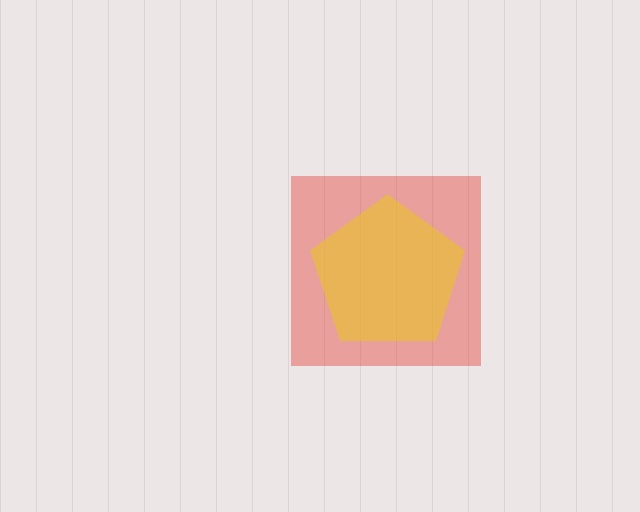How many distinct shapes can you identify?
There are 2 distinct shapes: a red square, a yellow pentagon.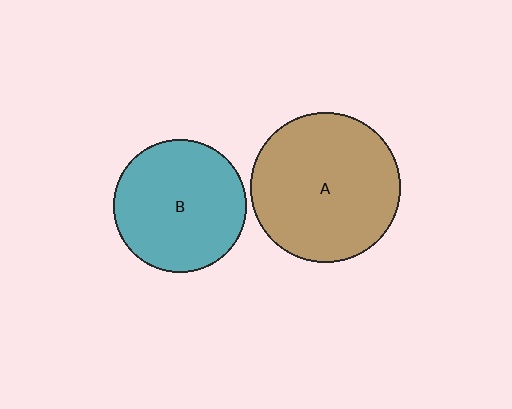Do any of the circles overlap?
No, none of the circles overlap.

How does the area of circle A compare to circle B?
Approximately 1.3 times.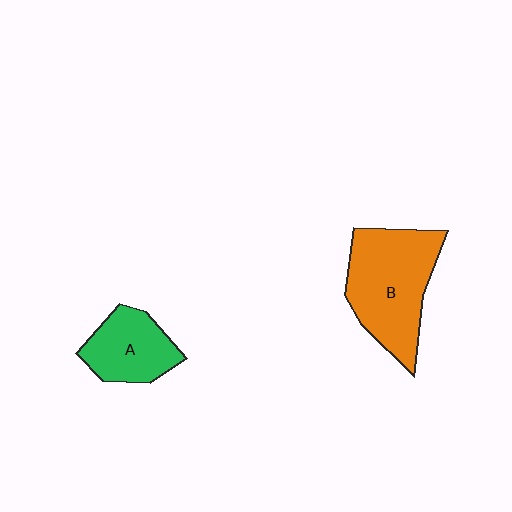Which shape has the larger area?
Shape B (orange).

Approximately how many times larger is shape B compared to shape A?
Approximately 1.7 times.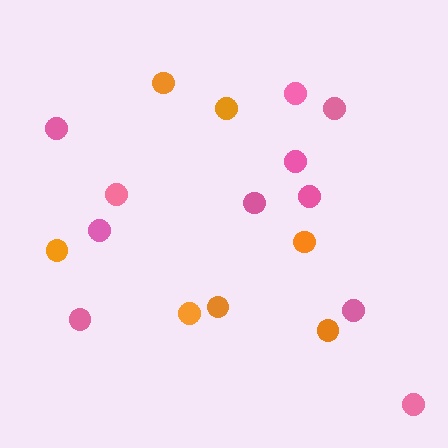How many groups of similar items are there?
There are 2 groups: one group of pink circles (11) and one group of orange circles (7).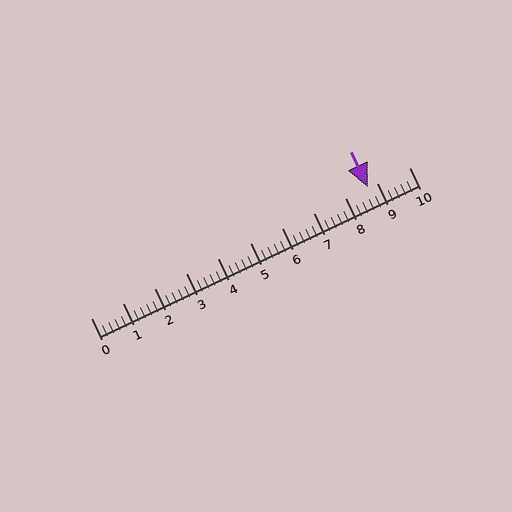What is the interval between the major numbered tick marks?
The major tick marks are spaced 1 units apart.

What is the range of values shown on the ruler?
The ruler shows values from 0 to 10.